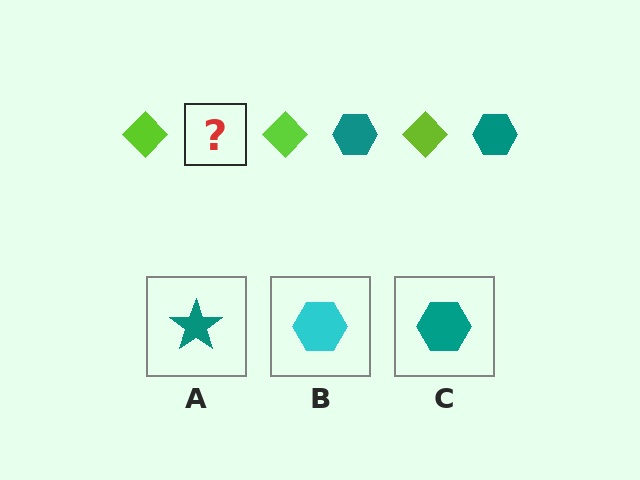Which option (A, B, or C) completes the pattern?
C.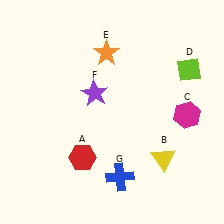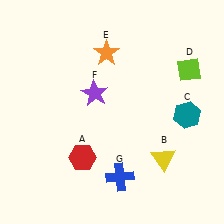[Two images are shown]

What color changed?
The hexagon (C) changed from magenta in Image 1 to teal in Image 2.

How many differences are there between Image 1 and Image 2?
There is 1 difference between the two images.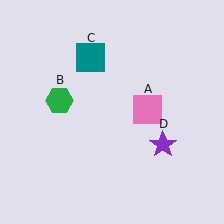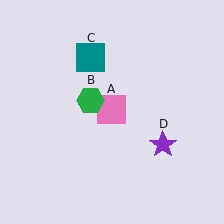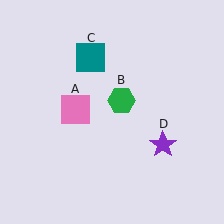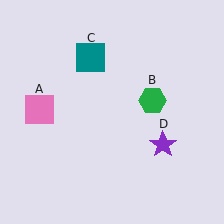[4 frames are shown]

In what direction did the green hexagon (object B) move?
The green hexagon (object B) moved right.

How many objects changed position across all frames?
2 objects changed position: pink square (object A), green hexagon (object B).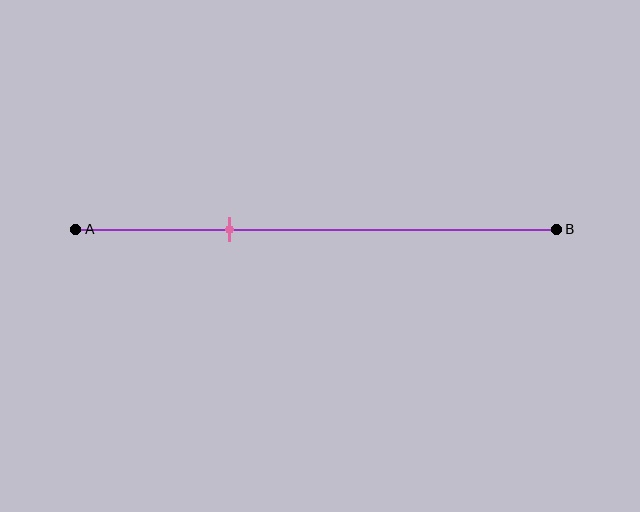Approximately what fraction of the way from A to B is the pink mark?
The pink mark is approximately 30% of the way from A to B.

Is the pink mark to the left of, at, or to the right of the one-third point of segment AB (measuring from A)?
The pink mark is approximately at the one-third point of segment AB.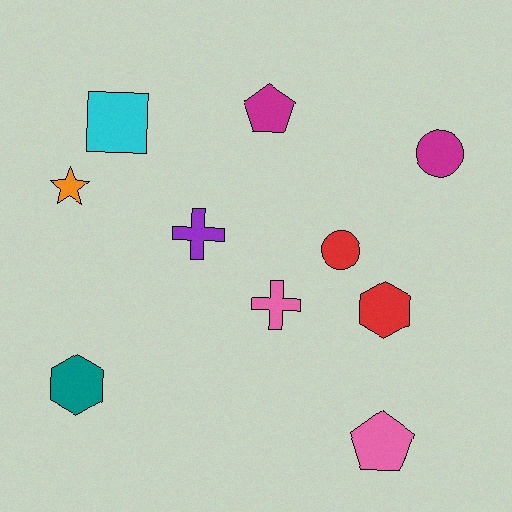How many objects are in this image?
There are 10 objects.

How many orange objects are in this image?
There is 1 orange object.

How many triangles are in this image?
There are no triangles.